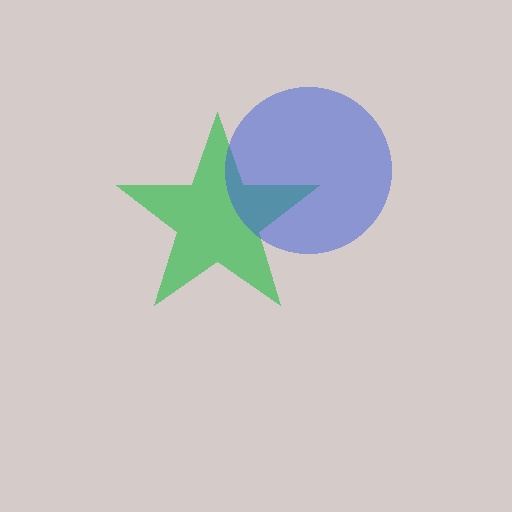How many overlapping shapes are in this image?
There are 2 overlapping shapes in the image.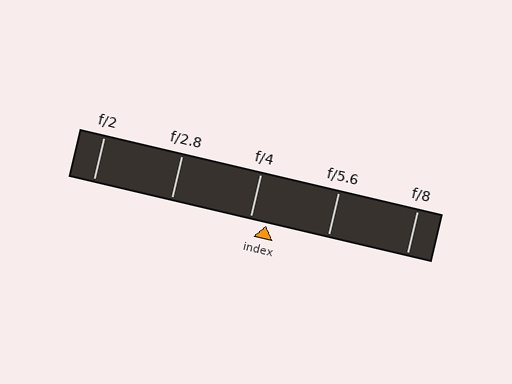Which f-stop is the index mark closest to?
The index mark is closest to f/4.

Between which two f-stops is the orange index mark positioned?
The index mark is between f/4 and f/5.6.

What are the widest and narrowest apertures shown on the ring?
The widest aperture shown is f/2 and the narrowest is f/8.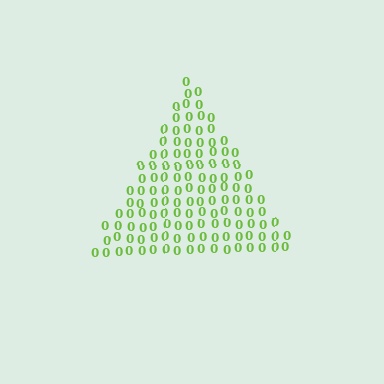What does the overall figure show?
The overall figure shows a triangle.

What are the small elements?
The small elements are digit 0's.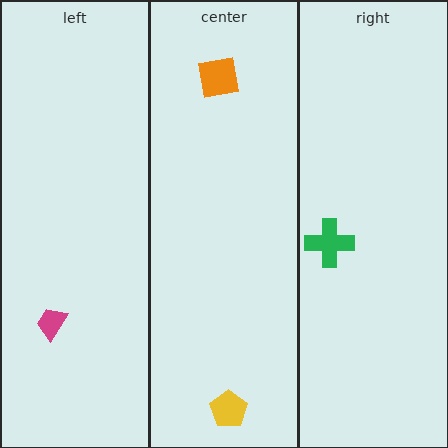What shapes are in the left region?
The magenta trapezoid.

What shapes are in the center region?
The yellow pentagon, the orange square.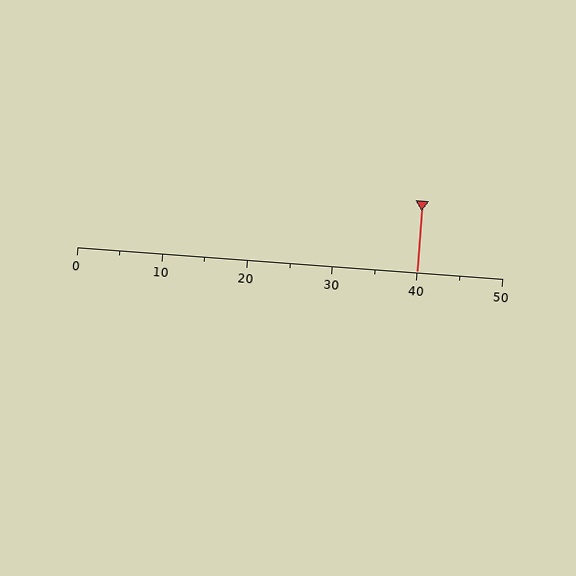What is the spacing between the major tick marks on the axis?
The major ticks are spaced 10 apart.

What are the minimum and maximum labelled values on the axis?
The axis runs from 0 to 50.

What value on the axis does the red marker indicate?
The marker indicates approximately 40.